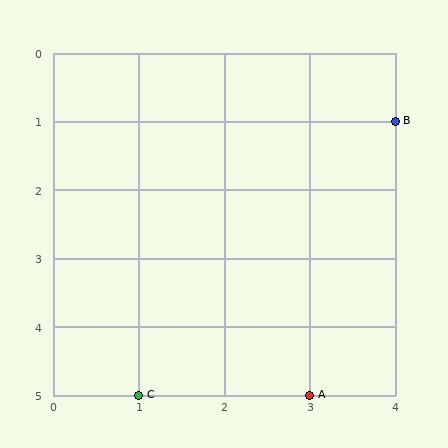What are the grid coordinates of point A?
Point A is at grid coordinates (3, 5).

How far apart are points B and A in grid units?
Points B and A are 1 column and 4 rows apart (about 4.1 grid units diagonally).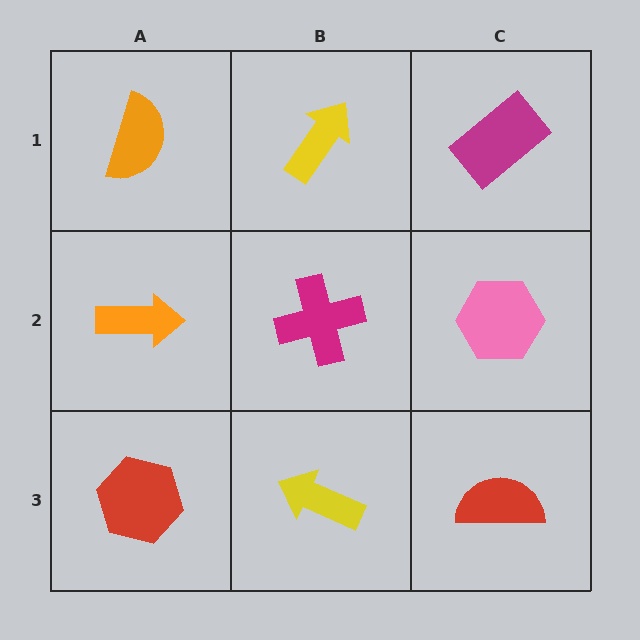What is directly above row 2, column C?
A magenta rectangle.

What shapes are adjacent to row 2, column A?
An orange semicircle (row 1, column A), a red hexagon (row 3, column A), a magenta cross (row 2, column B).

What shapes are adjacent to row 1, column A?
An orange arrow (row 2, column A), a yellow arrow (row 1, column B).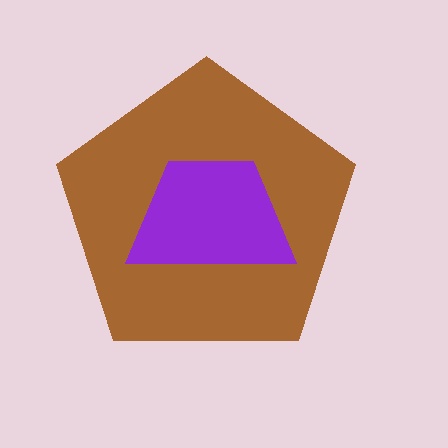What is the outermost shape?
The brown pentagon.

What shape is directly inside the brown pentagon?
The purple trapezoid.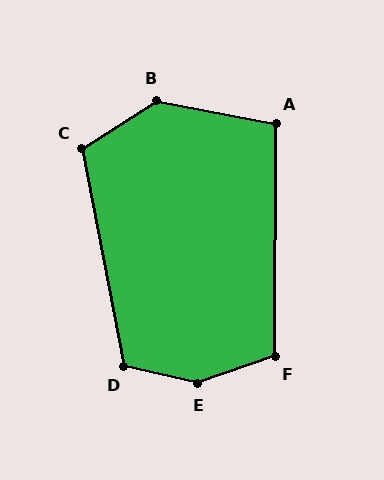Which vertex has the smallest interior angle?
A, at approximately 101 degrees.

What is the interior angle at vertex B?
Approximately 137 degrees (obtuse).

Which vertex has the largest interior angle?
E, at approximately 148 degrees.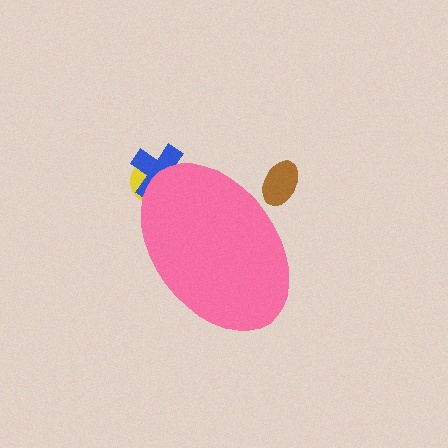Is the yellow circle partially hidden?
Yes, the yellow circle is partially hidden behind the pink ellipse.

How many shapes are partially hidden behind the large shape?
3 shapes are partially hidden.